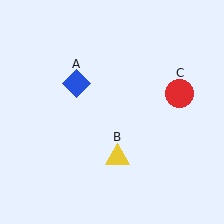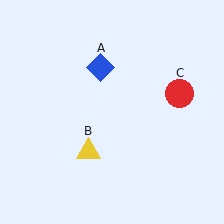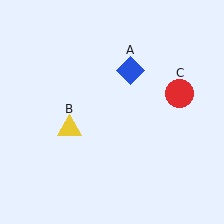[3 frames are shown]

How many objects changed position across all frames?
2 objects changed position: blue diamond (object A), yellow triangle (object B).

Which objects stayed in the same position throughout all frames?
Red circle (object C) remained stationary.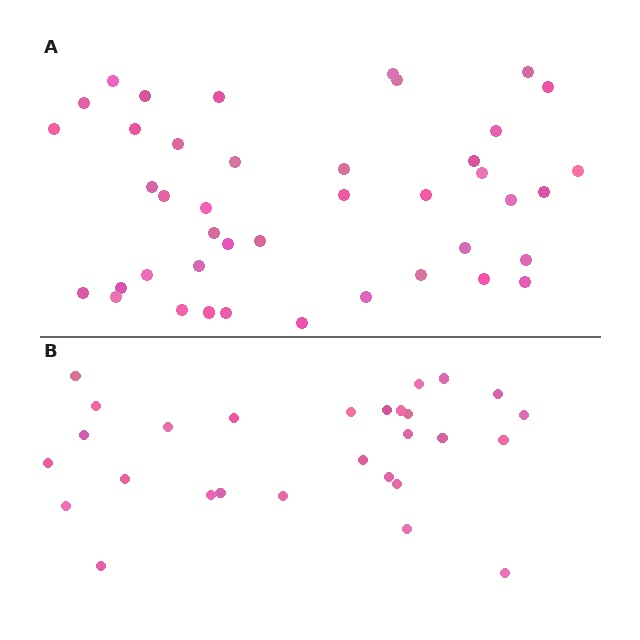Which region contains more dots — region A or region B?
Region A (the top region) has more dots.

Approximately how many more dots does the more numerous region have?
Region A has approximately 15 more dots than region B.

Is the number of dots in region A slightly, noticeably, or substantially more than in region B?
Region A has substantially more. The ratio is roughly 1.5 to 1.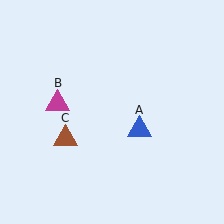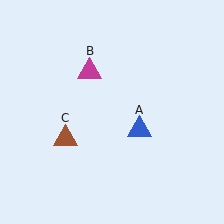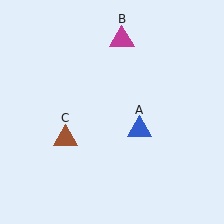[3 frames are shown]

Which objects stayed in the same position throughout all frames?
Blue triangle (object A) and brown triangle (object C) remained stationary.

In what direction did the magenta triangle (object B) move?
The magenta triangle (object B) moved up and to the right.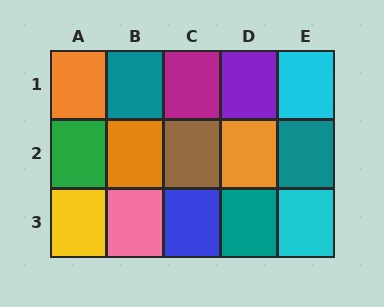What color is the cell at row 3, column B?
Pink.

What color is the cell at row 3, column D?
Teal.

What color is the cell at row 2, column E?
Teal.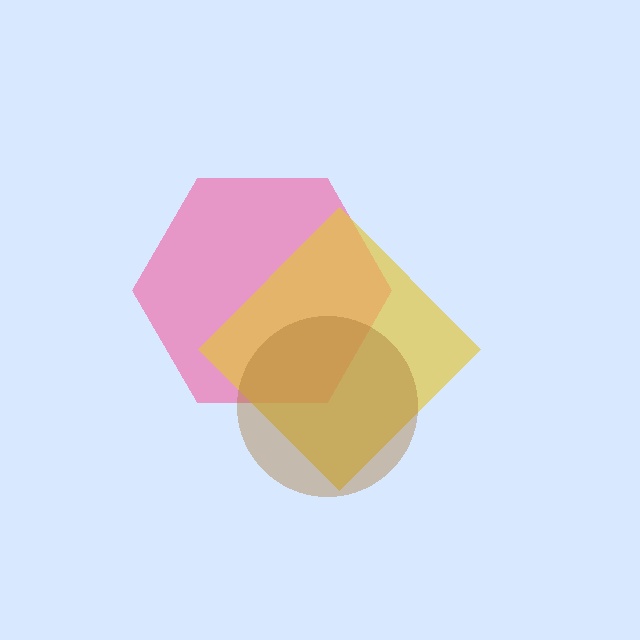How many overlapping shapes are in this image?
There are 3 overlapping shapes in the image.